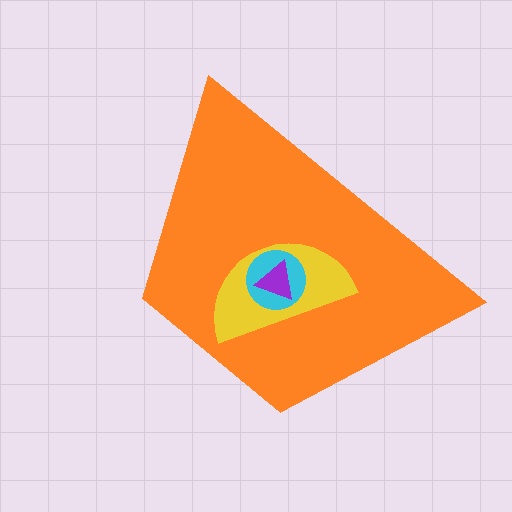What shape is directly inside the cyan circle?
The purple triangle.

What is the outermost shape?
The orange trapezoid.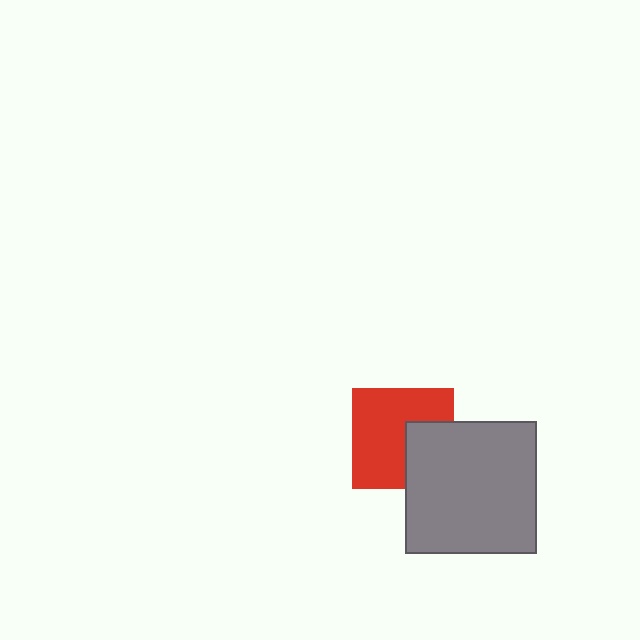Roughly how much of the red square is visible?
Most of it is visible (roughly 69%).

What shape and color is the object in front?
The object in front is a gray square.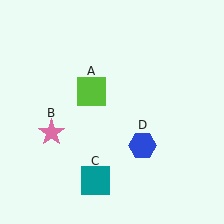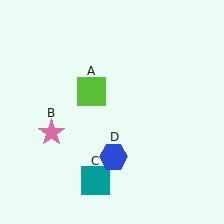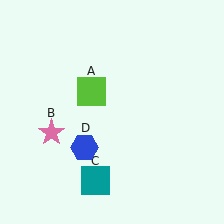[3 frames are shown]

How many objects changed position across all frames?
1 object changed position: blue hexagon (object D).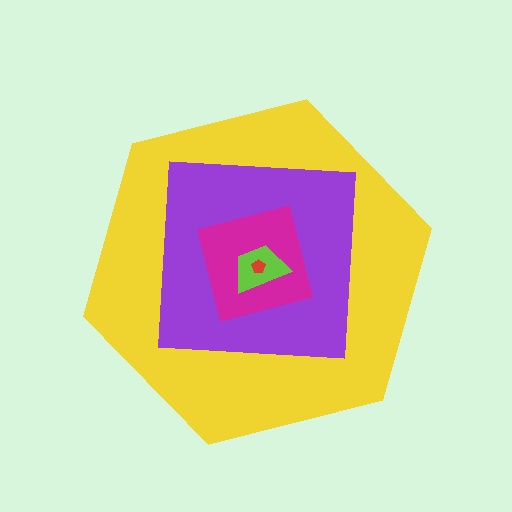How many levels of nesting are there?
5.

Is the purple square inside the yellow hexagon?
Yes.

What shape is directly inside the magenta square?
The lime trapezoid.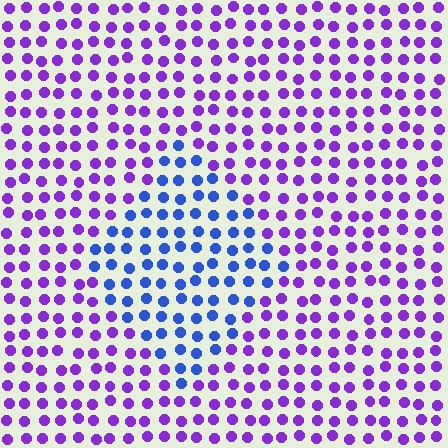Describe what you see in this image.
The image is filled with small purple elements in a uniform arrangement. A diamond-shaped region is visible where the elements are tinted to a slightly different hue, forming a subtle color boundary.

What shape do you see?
I see a diamond.